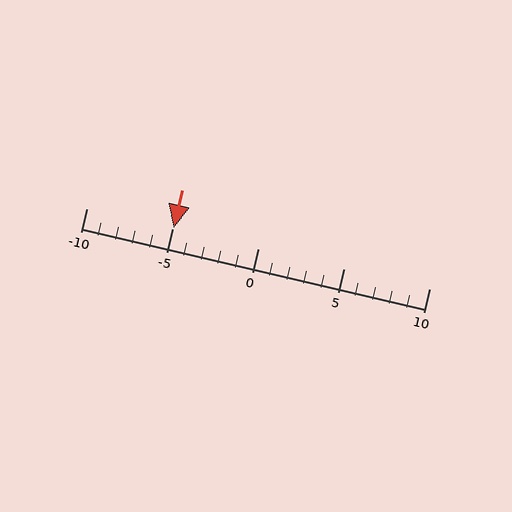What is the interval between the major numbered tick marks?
The major tick marks are spaced 5 units apart.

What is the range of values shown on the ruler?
The ruler shows values from -10 to 10.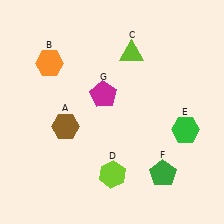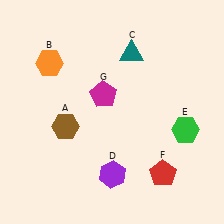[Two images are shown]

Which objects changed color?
C changed from lime to teal. D changed from lime to purple. F changed from green to red.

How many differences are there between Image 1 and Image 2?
There are 3 differences between the two images.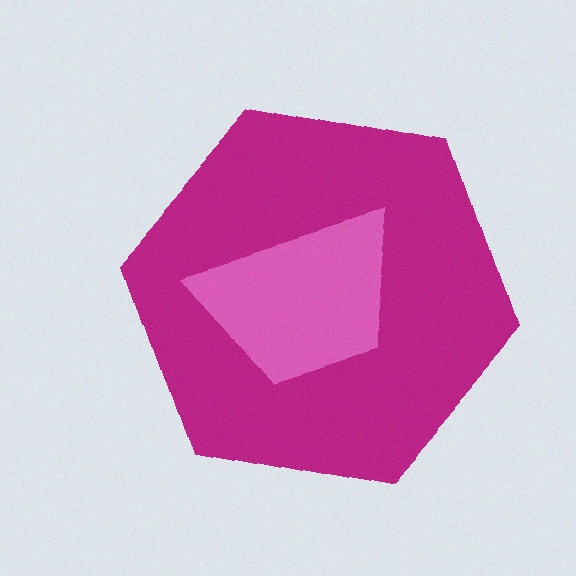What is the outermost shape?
The magenta hexagon.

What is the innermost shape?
The pink trapezoid.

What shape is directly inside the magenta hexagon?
The pink trapezoid.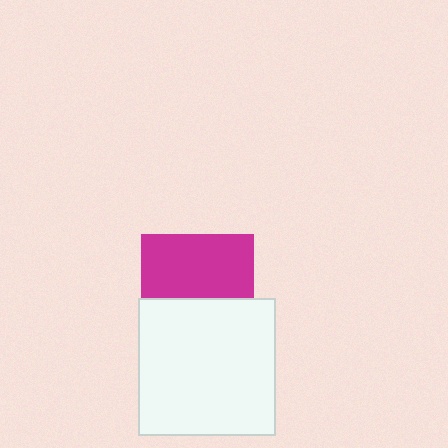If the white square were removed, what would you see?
You would see the complete magenta square.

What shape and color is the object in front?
The object in front is a white square.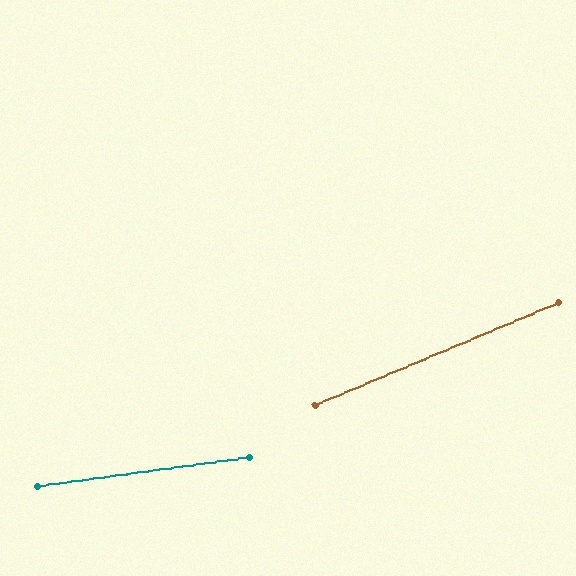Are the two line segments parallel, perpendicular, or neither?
Neither parallel nor perpendicular — they differ by about 15°.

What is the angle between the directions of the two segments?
Approximately 15 degrees.